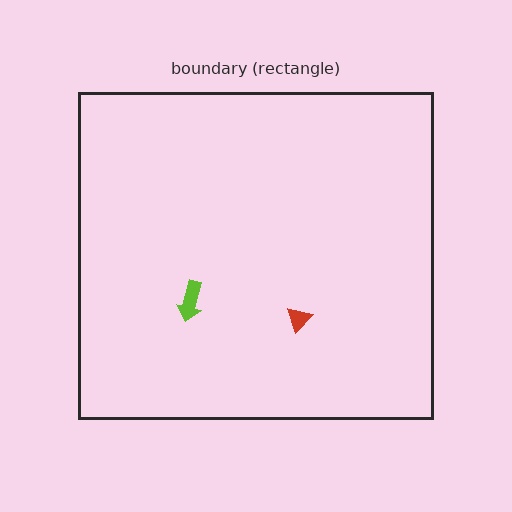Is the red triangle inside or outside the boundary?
Inside.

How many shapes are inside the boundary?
2 inside, 0 outside.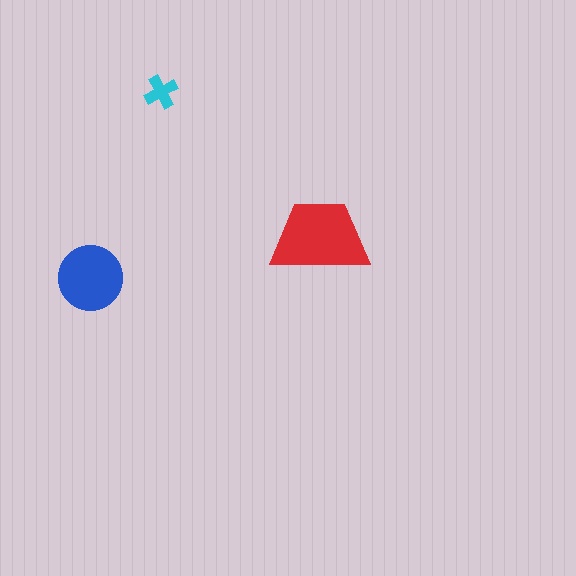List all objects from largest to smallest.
The red trapezoid, the blue circle, the cyan cross.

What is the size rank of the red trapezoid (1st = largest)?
1st.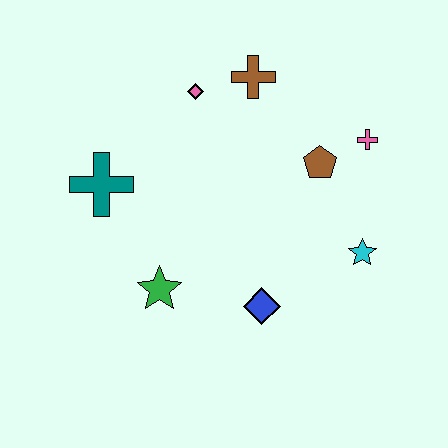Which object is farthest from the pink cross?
The teal cross is farthest from the pink cross.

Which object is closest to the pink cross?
The brown pentagon is closest to the pink cross.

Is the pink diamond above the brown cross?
No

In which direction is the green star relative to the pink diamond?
The green star is below the pink diamond.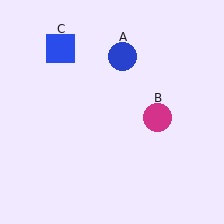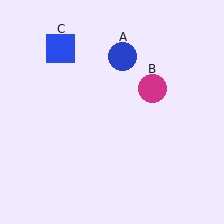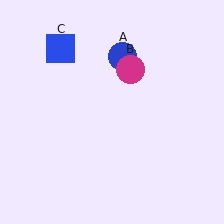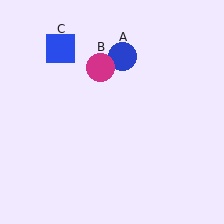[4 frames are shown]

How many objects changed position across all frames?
1 object changed position: magenta circle (object B).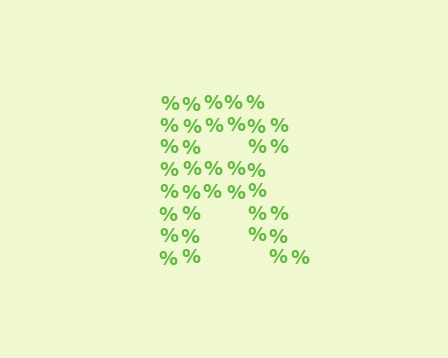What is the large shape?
The large shape is the letter R.